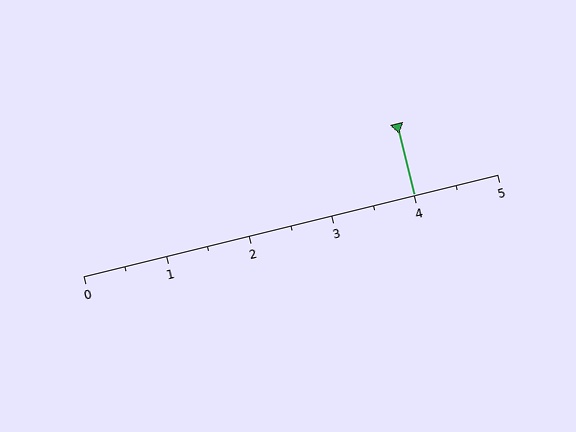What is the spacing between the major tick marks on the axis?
The major ticks are spaced 1 apart.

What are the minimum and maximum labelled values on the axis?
The axis runs from 0 to 5.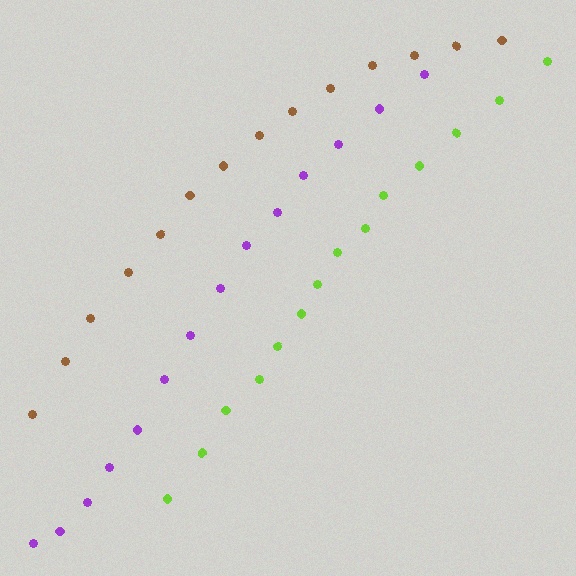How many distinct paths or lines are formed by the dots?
There are 3 distinct paths.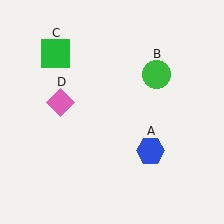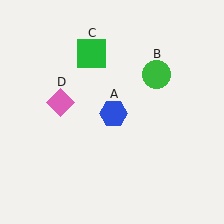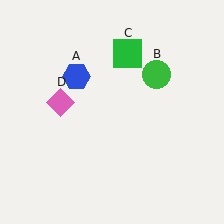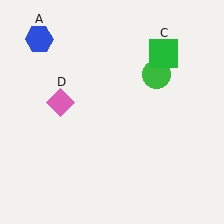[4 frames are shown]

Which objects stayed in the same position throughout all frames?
Green circle (object B) and pink diamond (object D) remained stationary.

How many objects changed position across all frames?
2 objects changed position: blue hexagon (object A), green square (object C).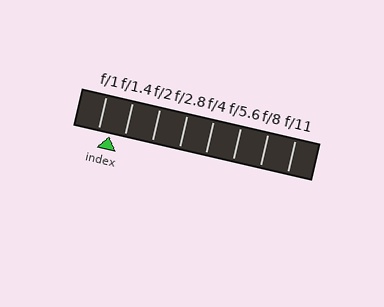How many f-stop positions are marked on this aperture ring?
There are 8 f-stop positions marked.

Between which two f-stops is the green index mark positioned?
The index mark is between f/1 and f/1.4.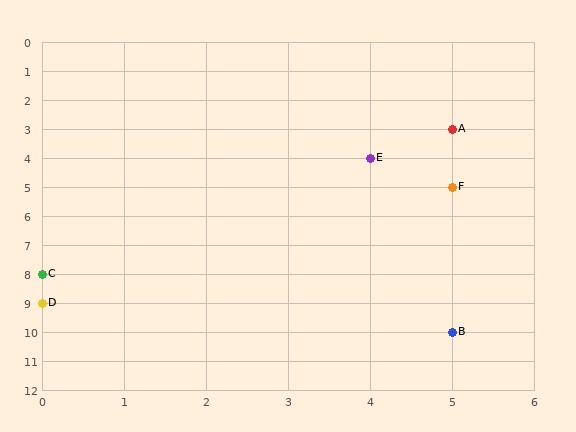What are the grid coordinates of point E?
Point E is at grid coordinates (4, 4).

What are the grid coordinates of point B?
Point B is at grid coordinates (5, 10).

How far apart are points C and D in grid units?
Points C and D are 1 row apart.